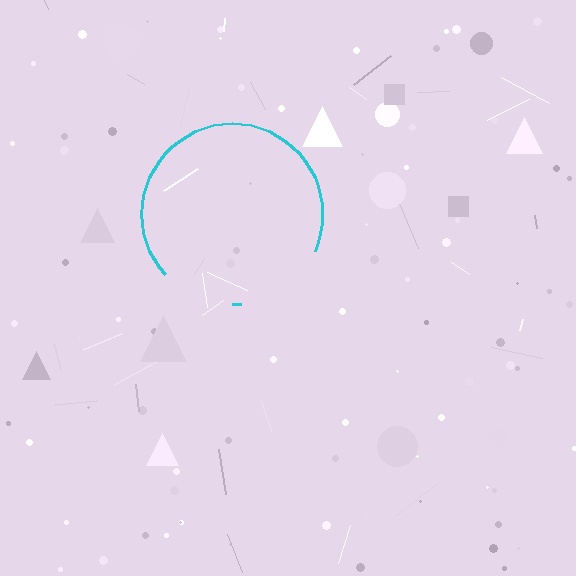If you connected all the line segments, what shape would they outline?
They would outline a circle.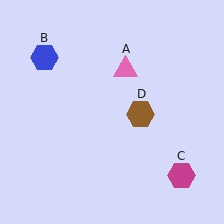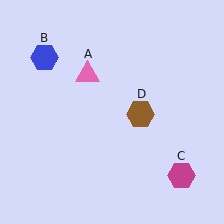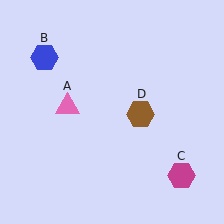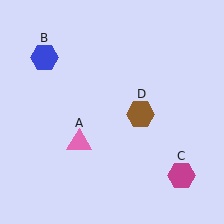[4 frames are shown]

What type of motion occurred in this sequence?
The pink triangle (object A) rotated counterclockwise around the center of the scene.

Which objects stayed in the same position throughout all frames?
Blue hexagon (object B) and magenta hexagon (object C) and brown hexagon (object D) remained stationary.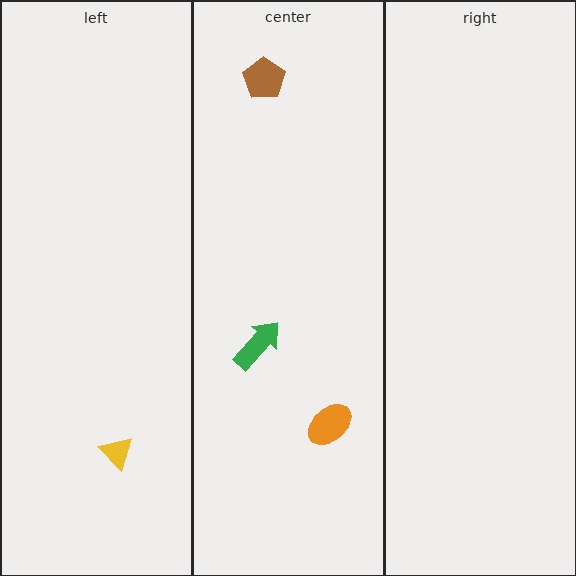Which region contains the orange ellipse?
The center region.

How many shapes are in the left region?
1.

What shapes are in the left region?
The yellow triangle.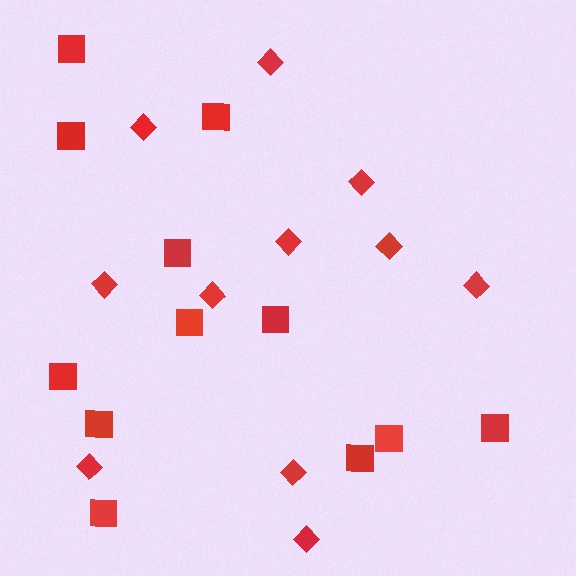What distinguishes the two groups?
There are 2 groups: one group of diamonds (11) and one group of squares (12).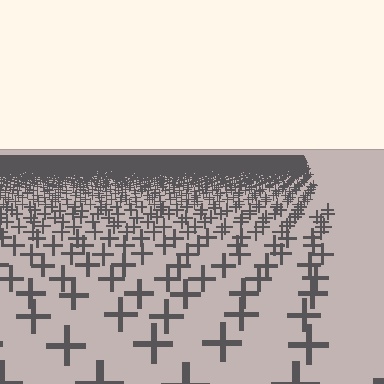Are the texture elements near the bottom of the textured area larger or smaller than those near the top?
Larger. Near the bottom, elements are closer to the viewer and appear at a bigger on-screen size.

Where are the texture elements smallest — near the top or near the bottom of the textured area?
Near the top.